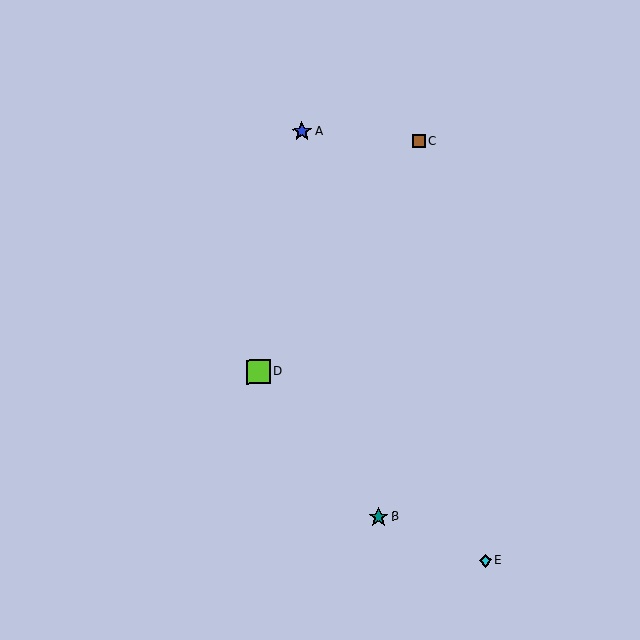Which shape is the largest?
The lime square (labeled D) is the largest.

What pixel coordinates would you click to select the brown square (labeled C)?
Click at (419, 141) to select the brown square C.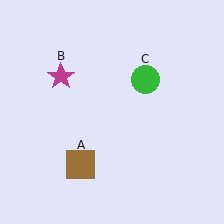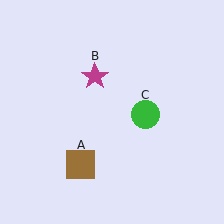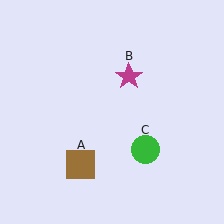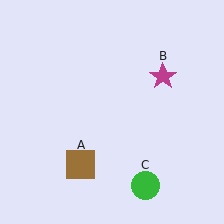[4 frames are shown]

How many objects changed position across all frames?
2 objects changed position: magenta star (object B), green circle (object C).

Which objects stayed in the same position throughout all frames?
Brown square (object A) remained stationary.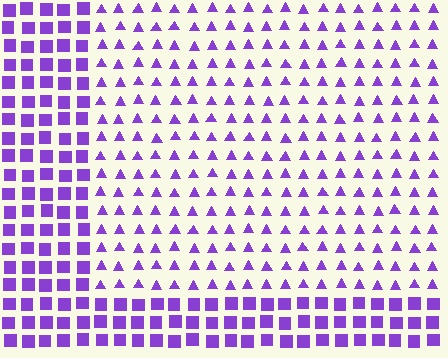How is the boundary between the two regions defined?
The boundary is defined by a change in element shape: triangles inside vs. squares outside. All elements share the same color and spacing.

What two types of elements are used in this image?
The image uses triangles inside the rectangle region and squares outside it.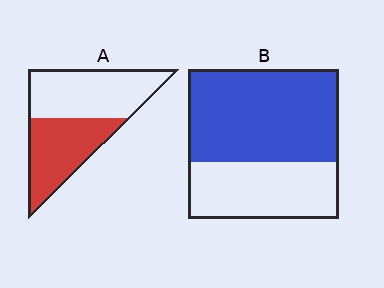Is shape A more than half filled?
No.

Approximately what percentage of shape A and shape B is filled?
A is approximately 45% and B is approximately 60%.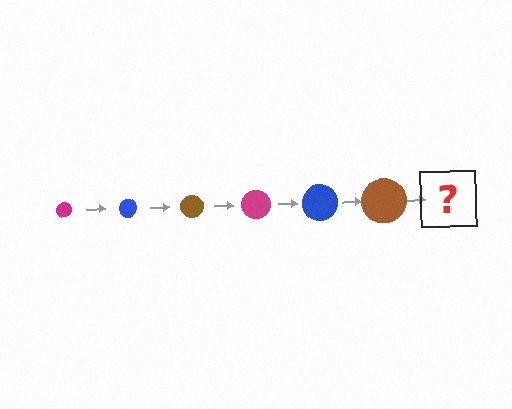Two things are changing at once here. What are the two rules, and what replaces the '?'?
The two rules are that the circle grows larger each step and the color cycles through magenta, blue, and brown. The '?' should be a magenta circle, larger than the previous one.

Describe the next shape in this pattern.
It should be a magenta circle, larger than the previous one.